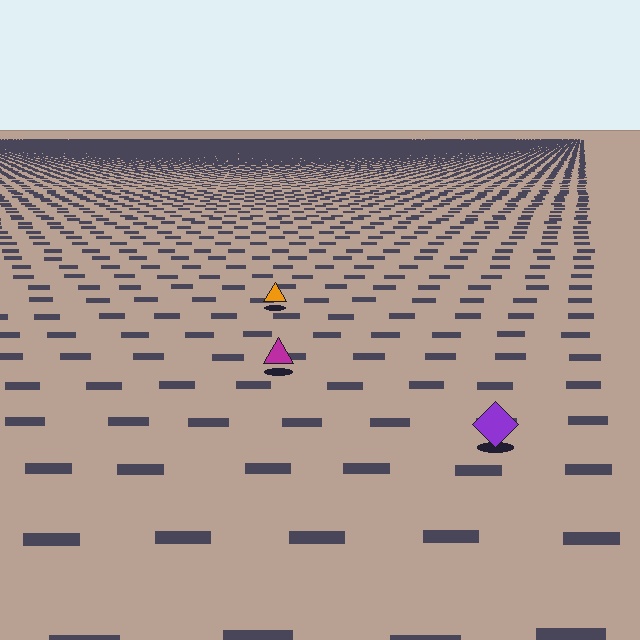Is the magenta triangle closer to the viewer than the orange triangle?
Yes. The magenta triangle is closer — you can tell from the texture gradient: the ground texture is coarser near it.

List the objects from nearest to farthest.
From nearest to farthest: the purple diamond, the magenta triangle, the orange triangle.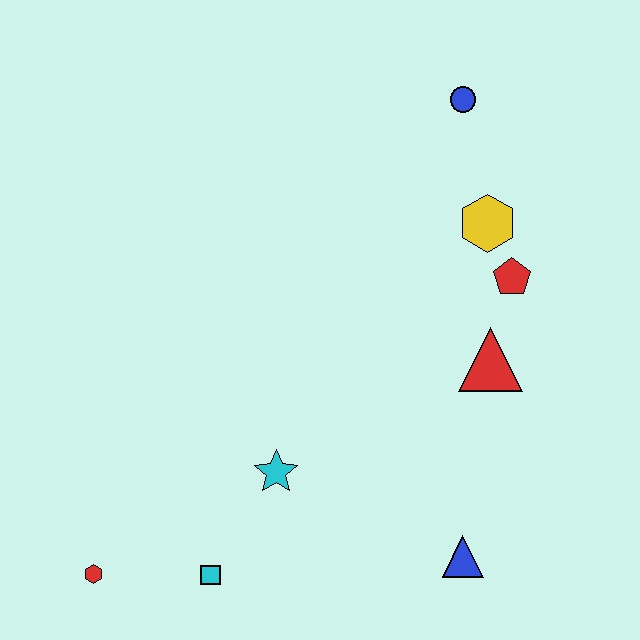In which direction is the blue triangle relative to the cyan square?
The blue triangle is to the right of the cyan square.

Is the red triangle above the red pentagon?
No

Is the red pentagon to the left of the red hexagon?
No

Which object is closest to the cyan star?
The cyan square is closest to the cyan star.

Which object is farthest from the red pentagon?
The red hexagon is farthest from the red pentagon.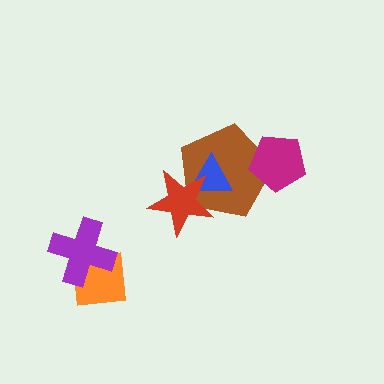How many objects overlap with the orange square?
1 object overlaps with the orange square.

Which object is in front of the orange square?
The purple cross is in front of the orange square.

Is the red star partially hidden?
No, no other shape covers it.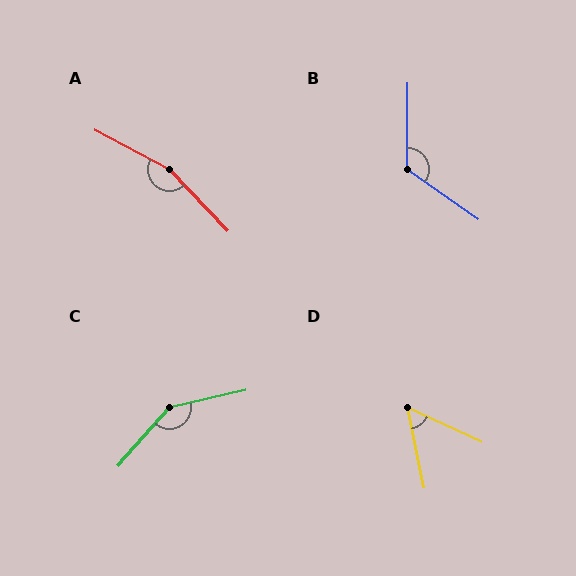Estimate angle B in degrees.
Approximately 125 degrees.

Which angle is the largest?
A, at approximately 161 degrees.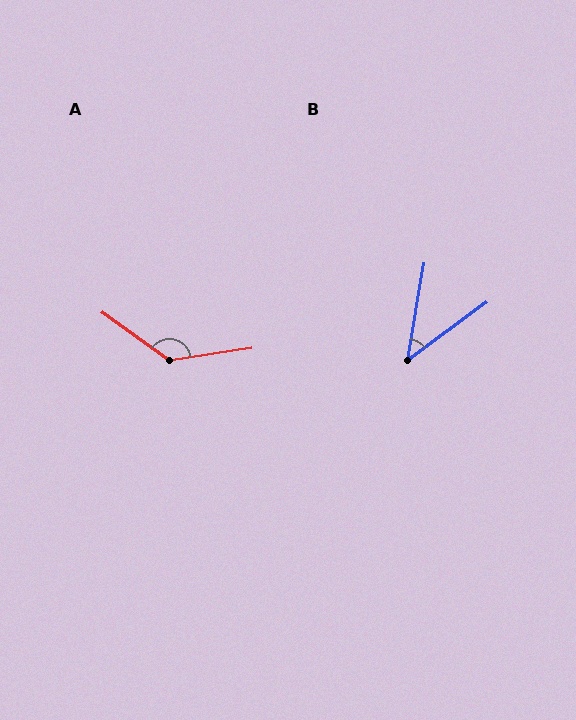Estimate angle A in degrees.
Approximately 136 degrees.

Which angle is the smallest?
B, at approximately 44 degrees.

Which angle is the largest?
A, at approximately 136 degrees.